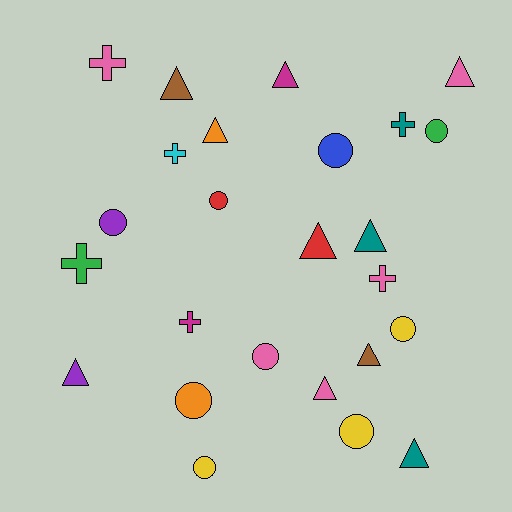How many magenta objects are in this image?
There are 2 magenta objects.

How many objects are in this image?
There are 25 objects.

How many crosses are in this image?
There are 6 crosses.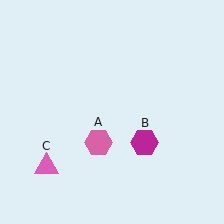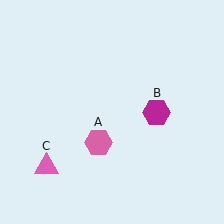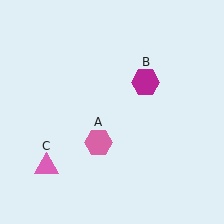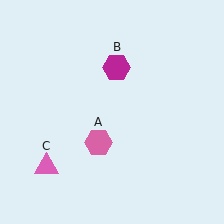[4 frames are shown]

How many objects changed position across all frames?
1 object changed position: magenta hexagon (object B).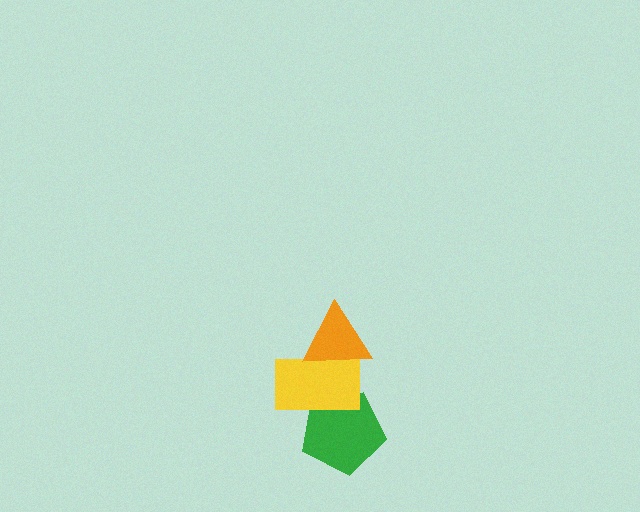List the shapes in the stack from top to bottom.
From top to bottom: the orange triangle, the yellow rectangle, the green pentagon.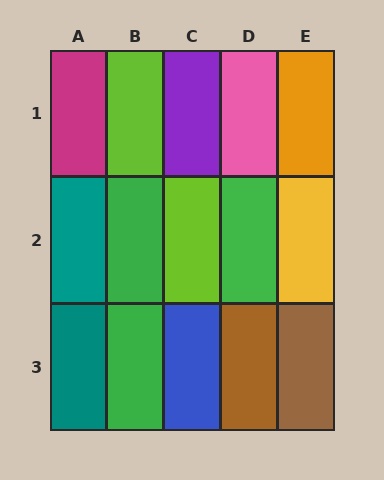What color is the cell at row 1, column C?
Purple.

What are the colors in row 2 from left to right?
Teal, green, lime, green, yellow.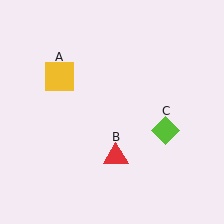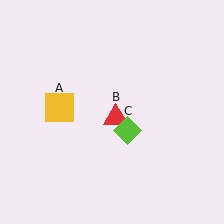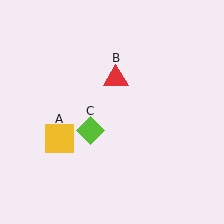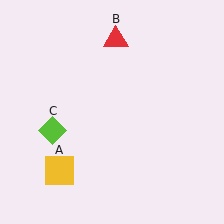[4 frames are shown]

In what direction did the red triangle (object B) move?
The red triangle (object B) moved up.